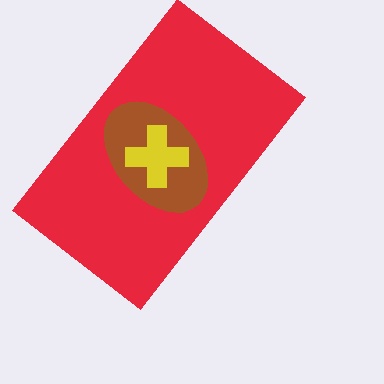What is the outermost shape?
The red rectangle.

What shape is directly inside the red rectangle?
The brown ellipse.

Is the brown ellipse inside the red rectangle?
Yes.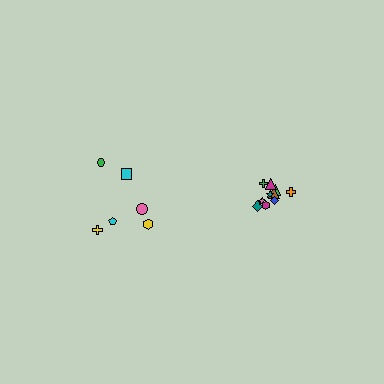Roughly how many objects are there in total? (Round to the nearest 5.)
Roughly 15 objects in total.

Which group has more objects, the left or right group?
The right group.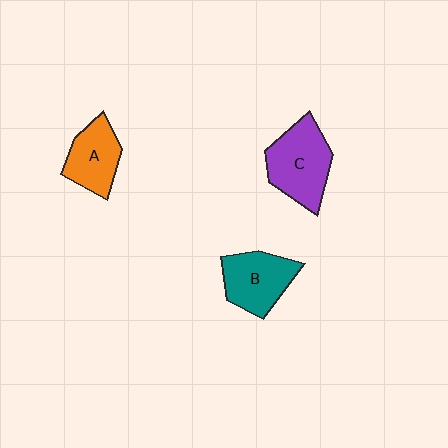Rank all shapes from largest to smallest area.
From largest to smallest: C (purple), B (teal), A (orange).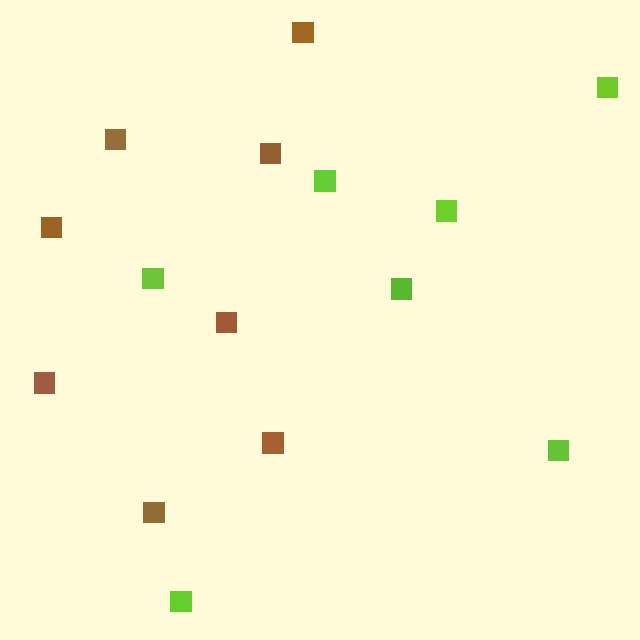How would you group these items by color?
There are 2 groups: one group of brown squares (8) and one group of lime squares (7).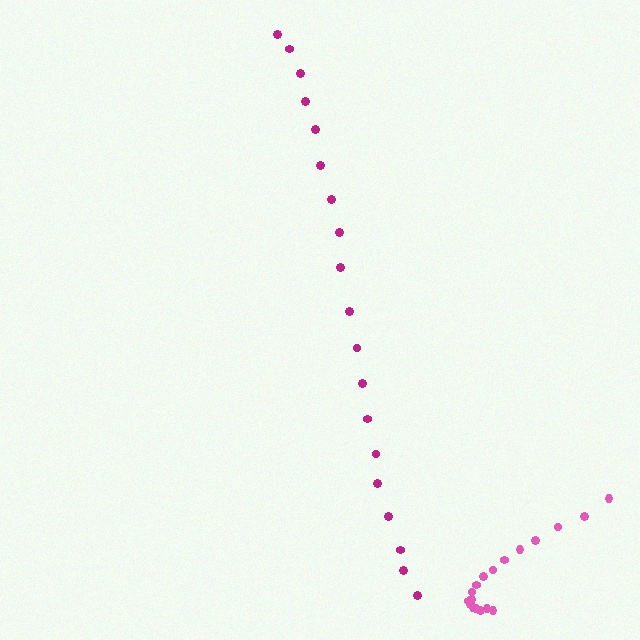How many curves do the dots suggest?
There are 2 distinct paths.